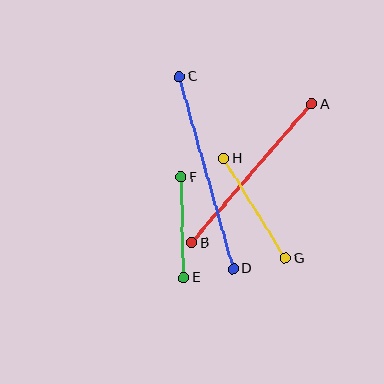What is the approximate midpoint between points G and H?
The midpoint is at approximately (254, 208) pixels.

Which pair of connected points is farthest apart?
Points C and D are farthest apart.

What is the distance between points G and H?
The distance is approximately 117 pixels.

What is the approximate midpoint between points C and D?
The midpoint is at approximately (206, 173) pixels.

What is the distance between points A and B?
The distance is approximately 183 pixels.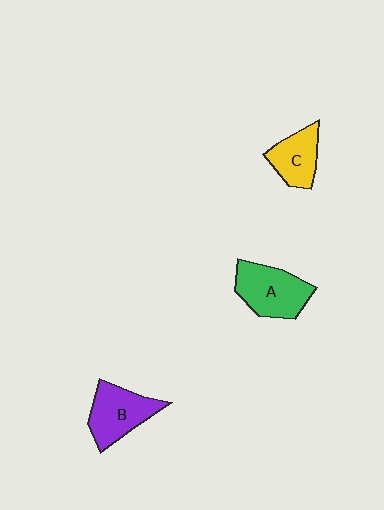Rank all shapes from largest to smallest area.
From largest to smallest: A (green), B (purple), C (yellow).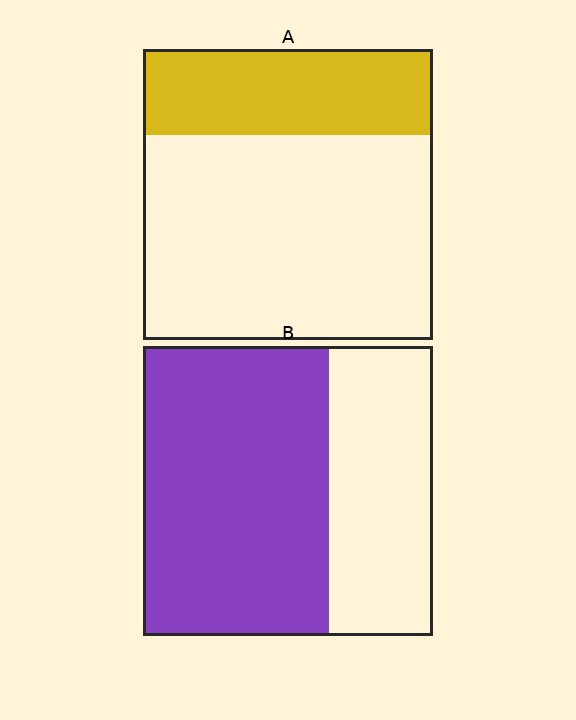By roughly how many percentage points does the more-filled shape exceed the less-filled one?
By roughly 35 percentage points (B over A).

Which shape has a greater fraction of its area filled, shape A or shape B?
Shape B.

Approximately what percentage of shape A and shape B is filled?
A is approximately 30% and B is approximately 65%.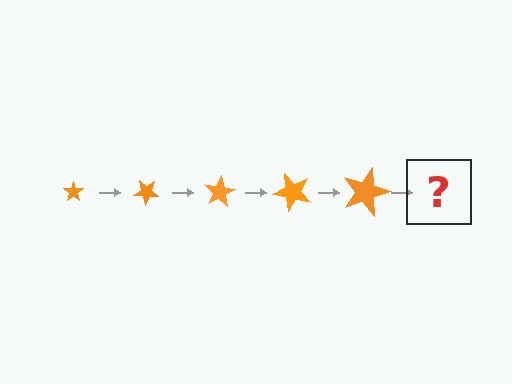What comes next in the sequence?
The next element should be a star, larger than the previous one and rotated 200 degrees from the start.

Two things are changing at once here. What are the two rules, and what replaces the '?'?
The two rules are that the star grows larger each step and it rotates 40 degrees each step. The '?' should be a star, larger than the previous one and rotated 200 degrees from the start.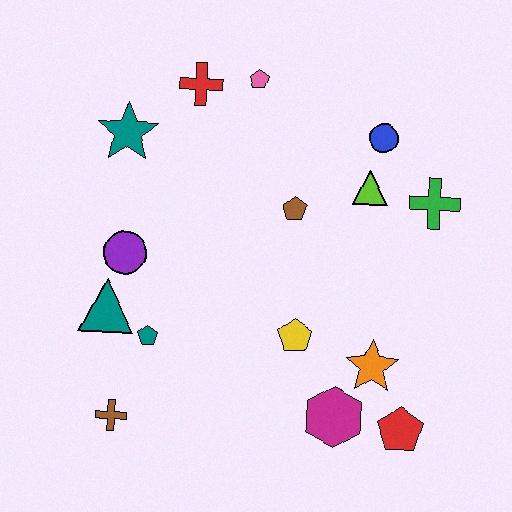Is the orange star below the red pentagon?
No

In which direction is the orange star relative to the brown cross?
The orange star is to the right of the brown cross.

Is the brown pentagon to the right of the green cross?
No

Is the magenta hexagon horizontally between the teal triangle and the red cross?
No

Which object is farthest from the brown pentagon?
The brown cross is farthest from the brown pentagon.